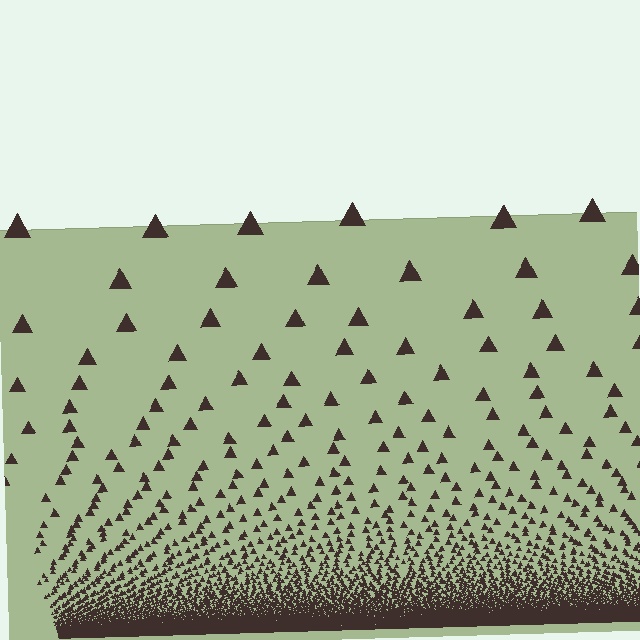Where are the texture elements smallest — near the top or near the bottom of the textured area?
Near the bottom.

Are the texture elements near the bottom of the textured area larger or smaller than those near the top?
Smaller. The gradient is inverted — elements near the bottom are smaller and denser.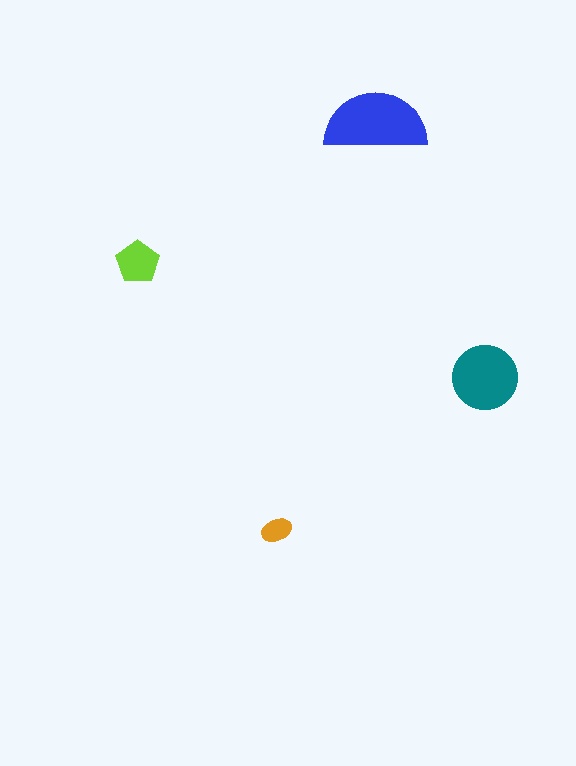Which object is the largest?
The blue semicircle.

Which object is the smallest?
The orange ellipse.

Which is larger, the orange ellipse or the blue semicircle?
The blue semicircle.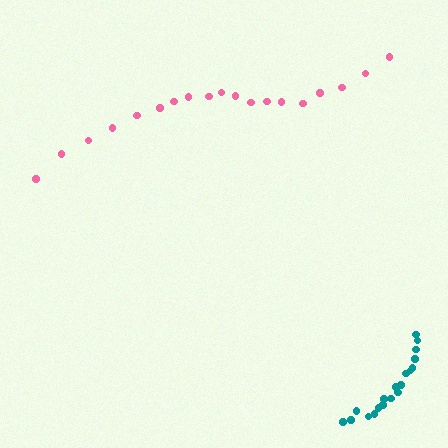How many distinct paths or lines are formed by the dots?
There are 2 distinct paths.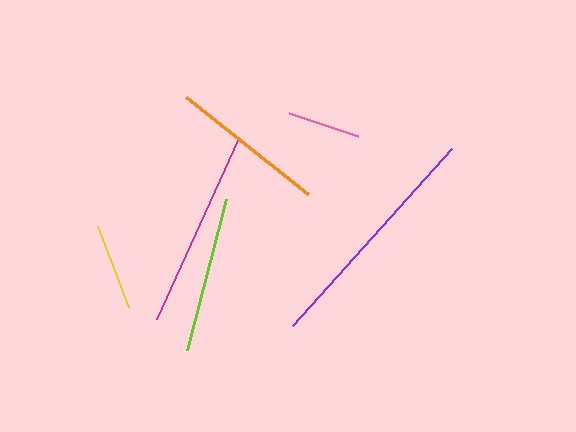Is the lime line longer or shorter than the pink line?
The lime line is longer than the pink line.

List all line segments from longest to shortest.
From longest to shortest: purple, magenta, orange, lime, yellow, pink.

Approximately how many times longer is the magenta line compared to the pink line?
The magenta line is approximately 2.7 times the length of the pink line.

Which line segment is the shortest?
The pink line is the shortest at approximately 73 pixels.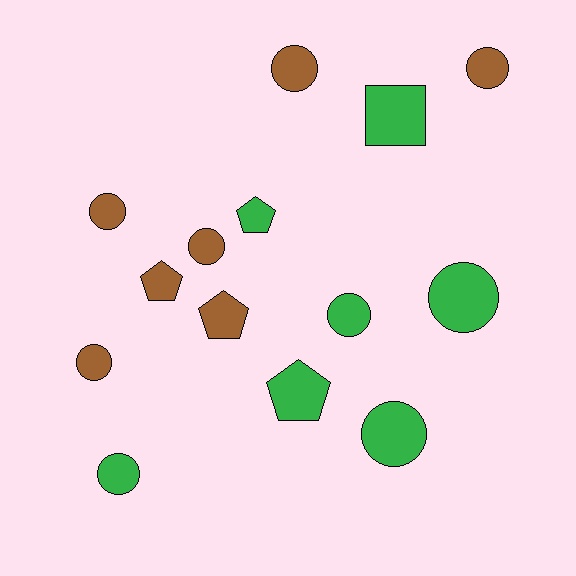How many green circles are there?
There are 4 green circles.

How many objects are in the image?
There are 14 objects.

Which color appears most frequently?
Brown, with 7 objects.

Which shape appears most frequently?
Circle, with 9 objects.